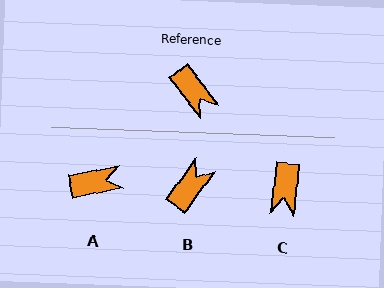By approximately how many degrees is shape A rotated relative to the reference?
Approximately 64 degrees counter-clockwise.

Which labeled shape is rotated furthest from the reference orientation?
B, about 107 degrees away.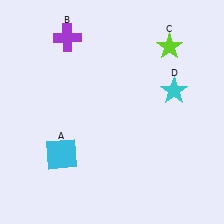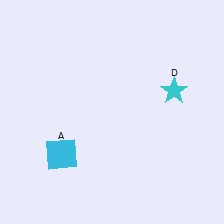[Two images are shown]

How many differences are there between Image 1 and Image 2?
There are 2 differences between the two images.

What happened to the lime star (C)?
The lime star (C) was removed in Image 2. It was in the top-right area of Image 1.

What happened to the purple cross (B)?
The purple cross (B) was removed in Image 2. It was in the top-left area of Image 1.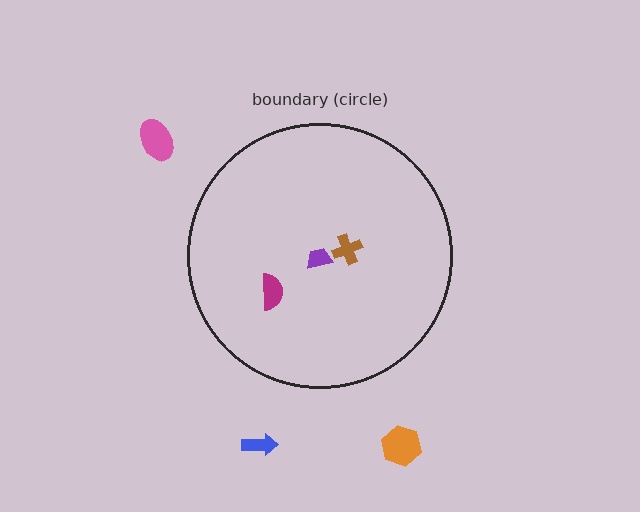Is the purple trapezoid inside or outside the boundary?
Inside.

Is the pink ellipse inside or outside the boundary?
Outside.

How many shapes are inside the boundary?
3 inside, 3 outside.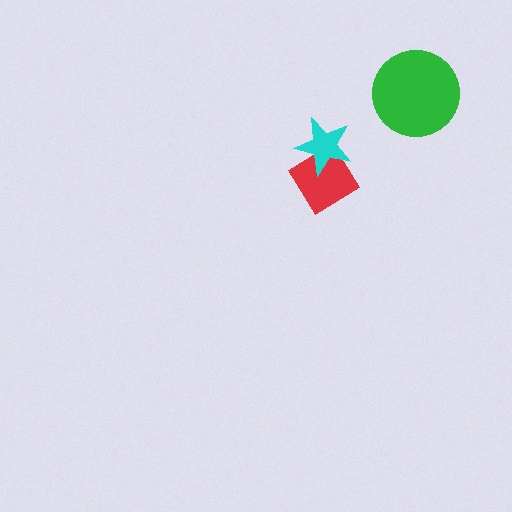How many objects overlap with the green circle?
0 objects overlap with the green circle.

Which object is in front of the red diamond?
The cyan star is in front of the red diamond.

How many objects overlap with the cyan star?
1 object overlaps with the cyan star.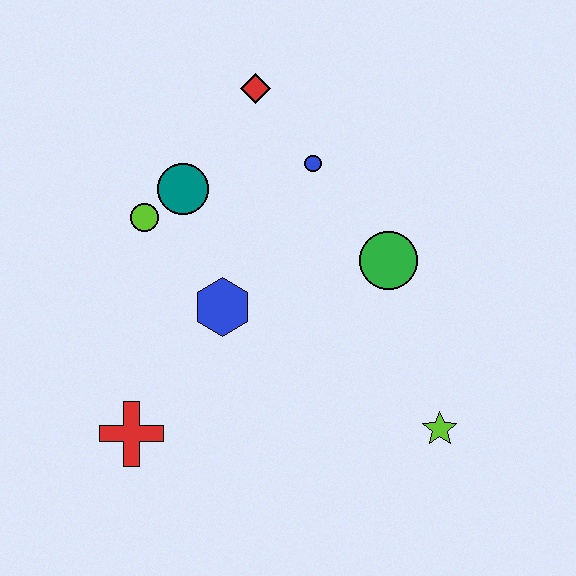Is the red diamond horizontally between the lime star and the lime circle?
Yes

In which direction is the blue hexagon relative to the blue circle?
The blue hexagon is below the blue circle.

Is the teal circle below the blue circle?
Yes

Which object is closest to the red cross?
The blue hexagon is closest to the red cross.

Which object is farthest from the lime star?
The red diamond is farthest from the lime star.